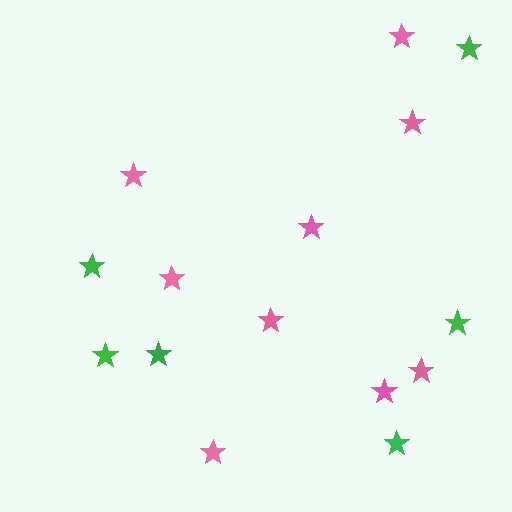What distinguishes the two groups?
There are 2 groups: one group of pink stars (9) and one group of green stars (6).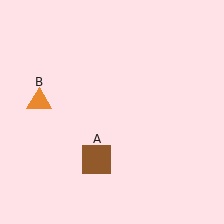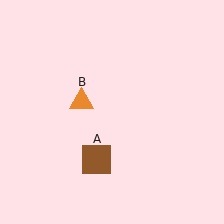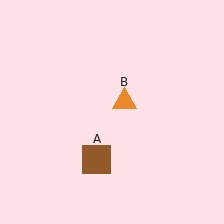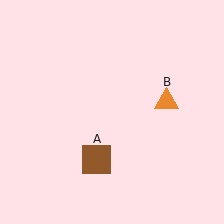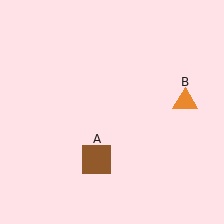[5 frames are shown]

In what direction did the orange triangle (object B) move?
The orange triangle (object B) moved right.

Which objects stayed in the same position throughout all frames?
Brown square (object A) remained stationary.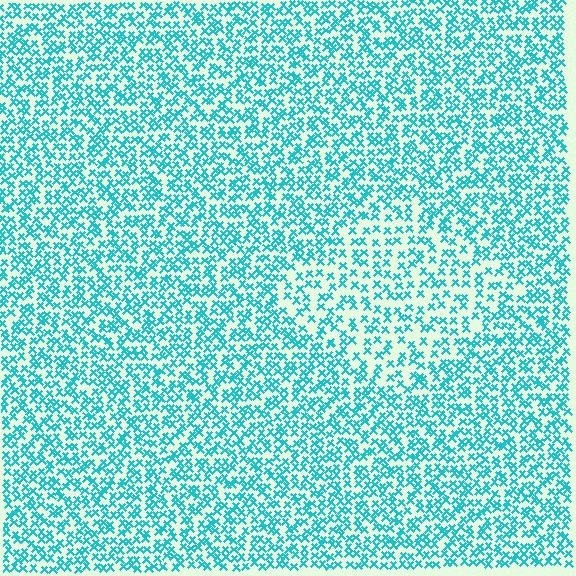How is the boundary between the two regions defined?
The boundary is defined by a change in element density (approximately 1.6x ratio). All elements are the same color, size, and shape.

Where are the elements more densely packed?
The elements are more densely packed outside the diamond boundary.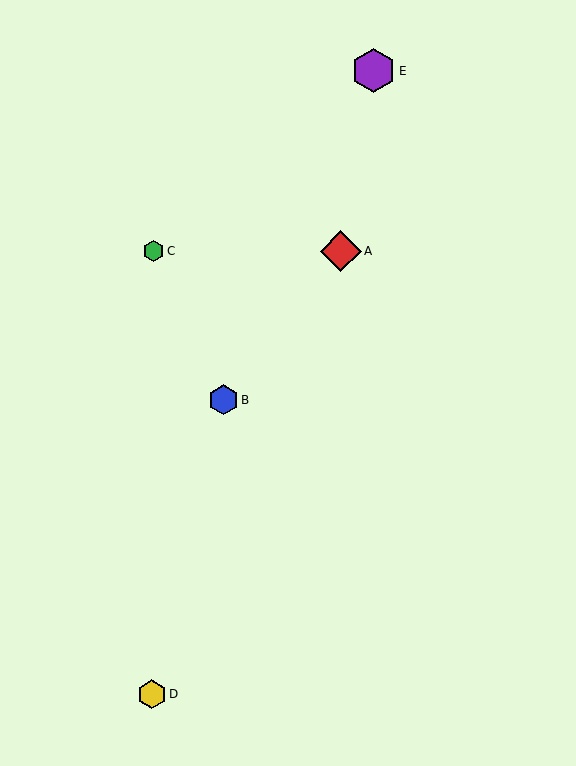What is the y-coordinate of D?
Object D is at y≈694.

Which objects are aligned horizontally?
Objects A, C are aligned horizontally.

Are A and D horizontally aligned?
No, A is at y≈251 and D is at y≈694.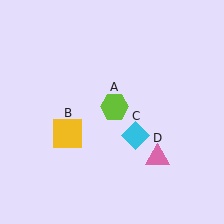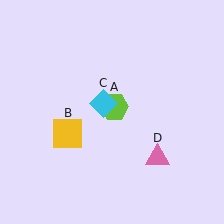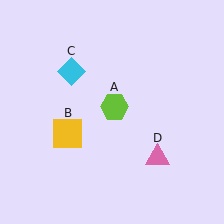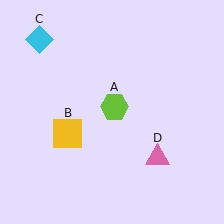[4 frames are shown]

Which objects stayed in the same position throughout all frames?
Lime hexagon (object A) and yellow square (object B) and pink triangle (object D) remained stationary.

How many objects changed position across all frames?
1 object changed position: cyan diamond (object C).